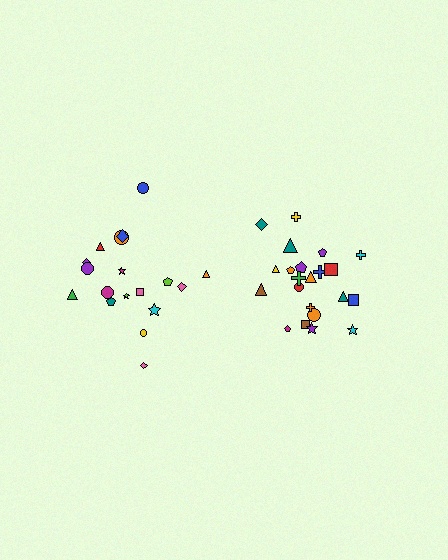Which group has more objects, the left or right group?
The right group.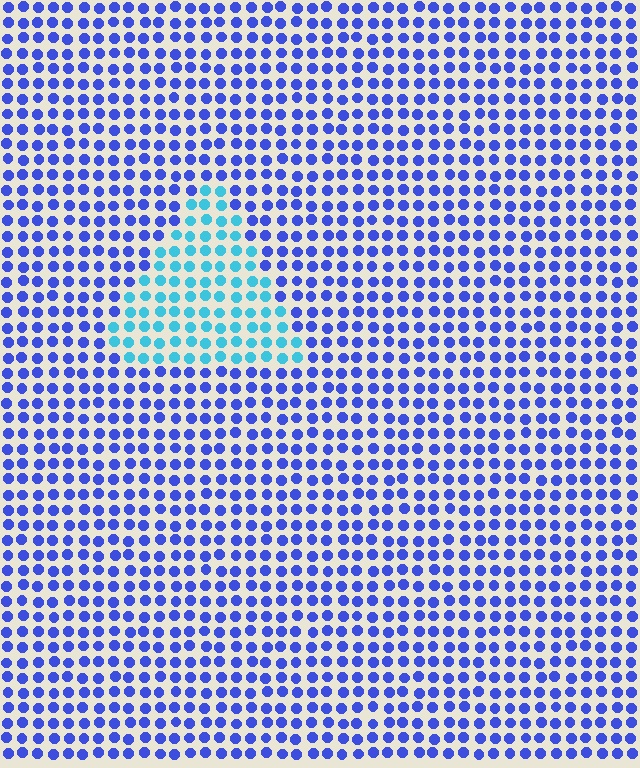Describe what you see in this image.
The image is filled with small blue elements in a uniform arrangement. A triangle-shaped region is visible where the elements are tinted to a slightly different hue, forming a subtle color boundary.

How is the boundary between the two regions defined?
The boundary is defined purely by a slight shift in hue (about 45 degrees). Spacing, size, and orientation are identical on both sides.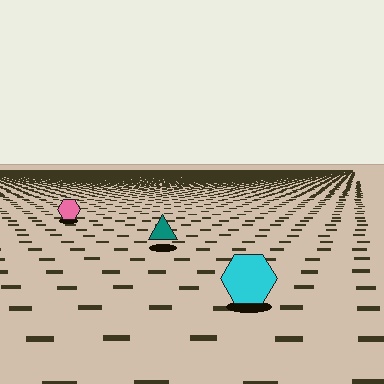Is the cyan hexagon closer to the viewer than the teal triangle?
Yes. The cyan hexagon is closer — you can tell from the texture gradient: the ground texture is coarser near it.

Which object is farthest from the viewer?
The pink hexagon is farthest from the viewer. It appears smaller and the ground texture around it is denser.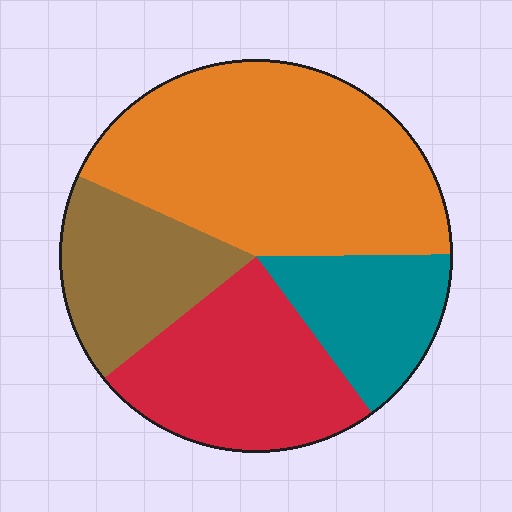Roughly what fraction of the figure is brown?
Brown takes up about one sixth (1/6) of the figure.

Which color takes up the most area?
Orange, at roughly 45%.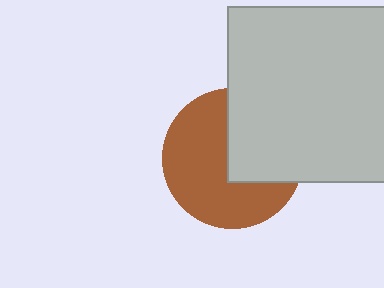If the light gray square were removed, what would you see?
You would see the complete brown circle.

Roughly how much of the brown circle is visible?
About half of it is visible (roughly 61%).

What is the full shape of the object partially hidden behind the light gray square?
The partially hidden object is a brown circle.